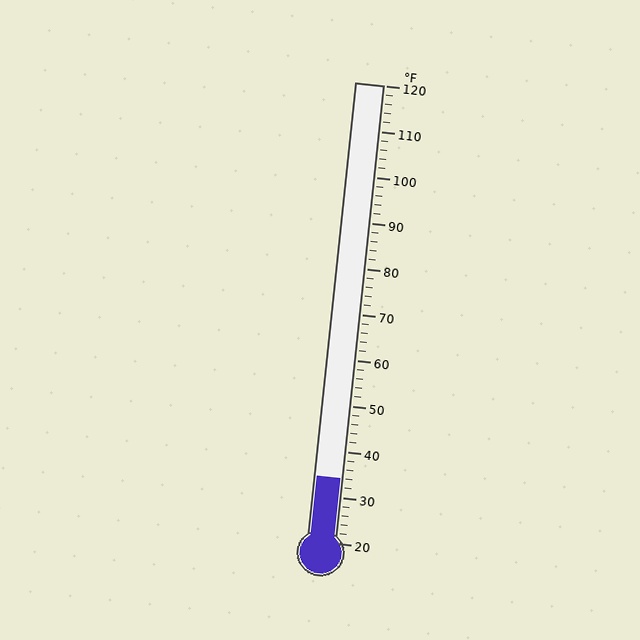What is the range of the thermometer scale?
The thermometer scale ranges from 20°F to 120°F.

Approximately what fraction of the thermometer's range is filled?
The thermometer is filled to approximately 15% of its range.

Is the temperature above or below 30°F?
The temperature is above 30°F.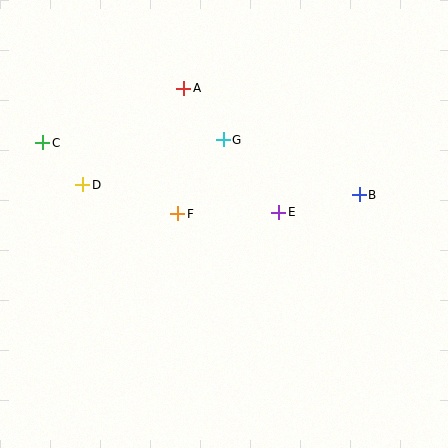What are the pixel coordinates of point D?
Point D is at (83, 185).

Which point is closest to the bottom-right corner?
Point B is closest to the bottom-right corner.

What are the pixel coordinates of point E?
Point E is at (279, 212).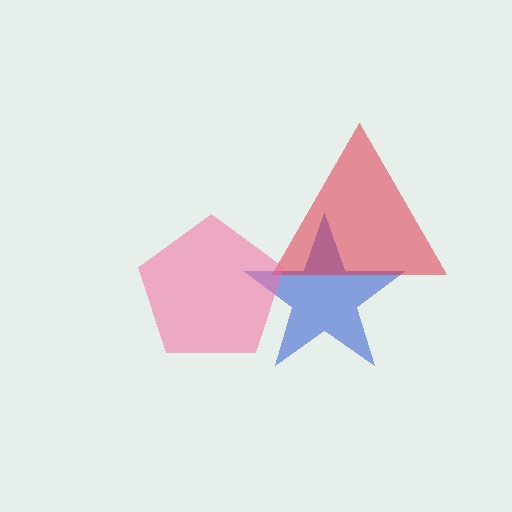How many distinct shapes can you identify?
There are 3 distinct shapes: a blue star, a red triangle, a pink pentagon.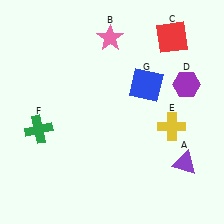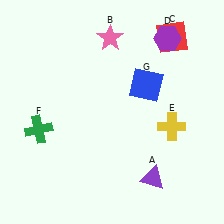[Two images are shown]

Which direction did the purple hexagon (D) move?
The purple hexagon (D) moved up.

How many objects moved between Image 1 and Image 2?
2 objects moved between the two images.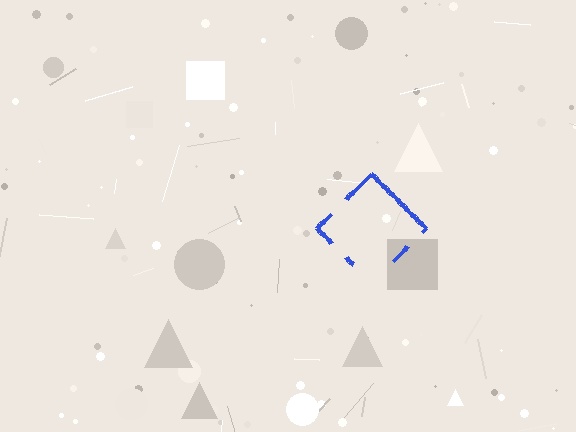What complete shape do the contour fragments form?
The contour fragments form a diamond.